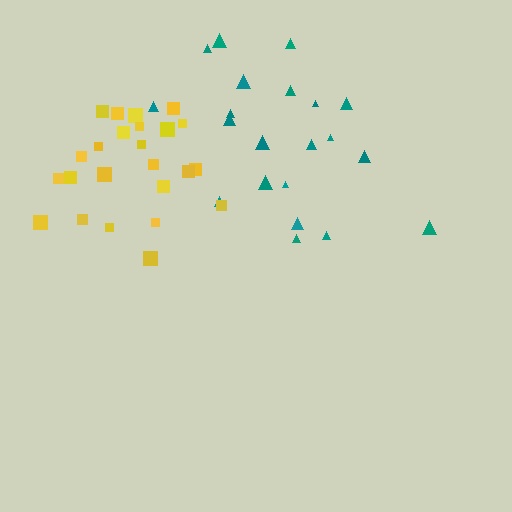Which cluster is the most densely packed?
Yellow.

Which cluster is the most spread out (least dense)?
Teal.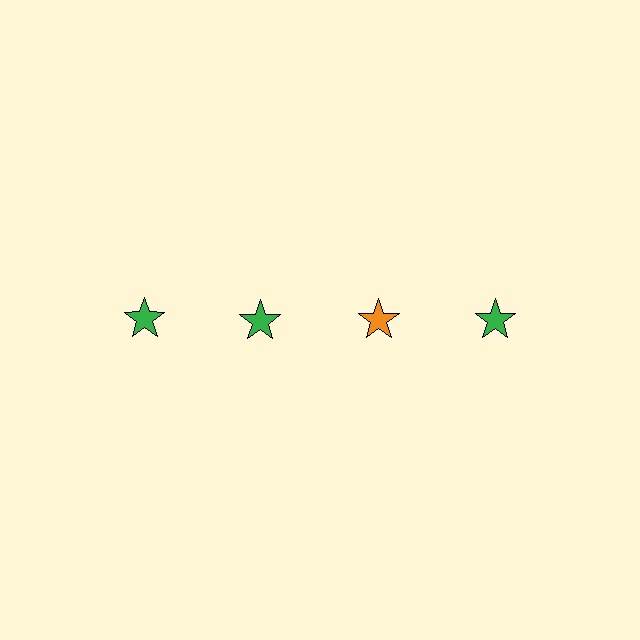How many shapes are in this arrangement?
There are 4 shapes arranged in a grid pattern.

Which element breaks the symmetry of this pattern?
The orange star in the top row, center column breaks the symmetry. All other shapes are green stars.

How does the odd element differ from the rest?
It has a different color: orange instead of green.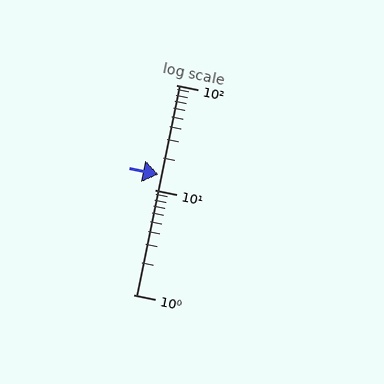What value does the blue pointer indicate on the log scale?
The pointer indicates approximately 14.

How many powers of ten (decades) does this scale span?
The scale spans 2 decades, from 1 to 100.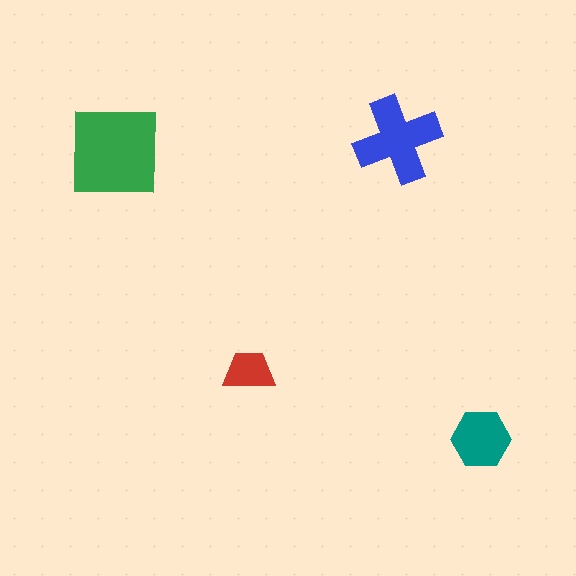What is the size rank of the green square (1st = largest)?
1st.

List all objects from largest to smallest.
The green square, the blue cross, the teal hexagon, the red trapezoid.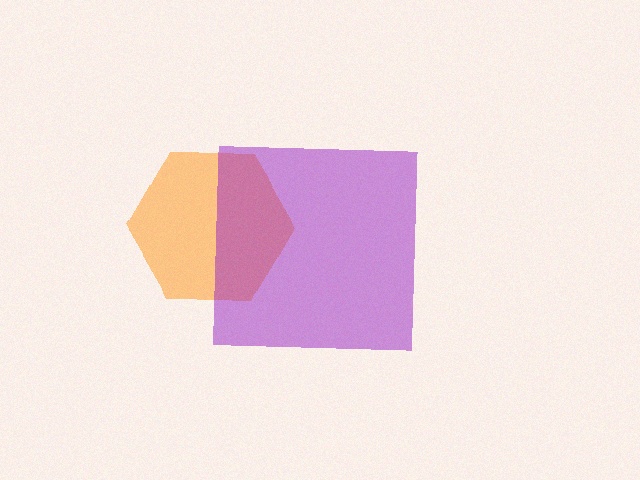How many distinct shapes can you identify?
There are 2 distinct shapes: an orange hexagon, a purple square.